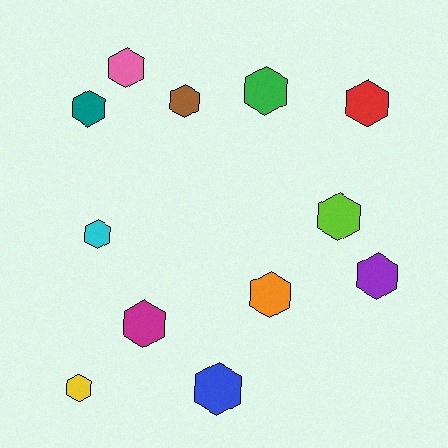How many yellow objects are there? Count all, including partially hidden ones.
There is 1 yellow object.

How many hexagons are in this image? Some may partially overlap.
There are 12 hexagons.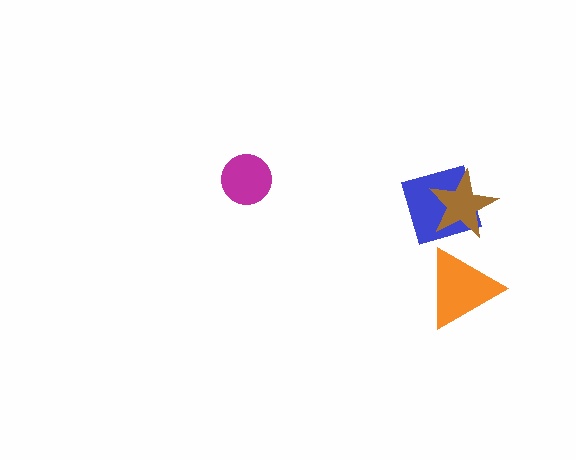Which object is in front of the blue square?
The brown star is in front of the blue square.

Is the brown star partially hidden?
No, no other shape covers it.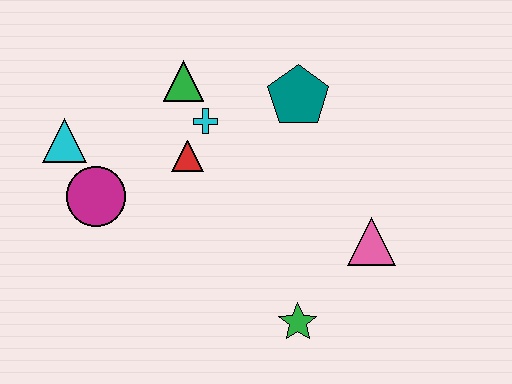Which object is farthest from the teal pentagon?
The cyan triangle is farthest from the teal pentagon.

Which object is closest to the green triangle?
The cyan cross is closest to the green triangle.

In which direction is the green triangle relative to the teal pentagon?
The green triangle is to the left of the teal pentagon.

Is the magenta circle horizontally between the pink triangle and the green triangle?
No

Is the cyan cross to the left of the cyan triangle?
No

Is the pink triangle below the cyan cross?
Yes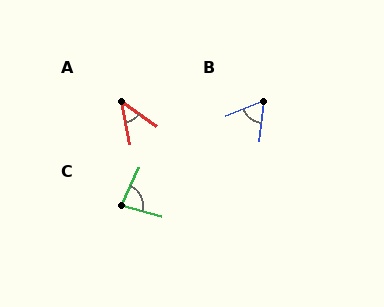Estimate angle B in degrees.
Approximately 63 degrees.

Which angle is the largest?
C, at approximately 81 degrees.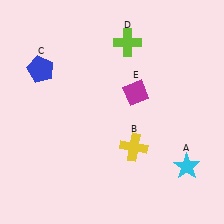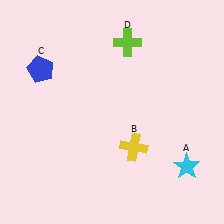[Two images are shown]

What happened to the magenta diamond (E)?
The magenta diamond (E) was removed in Image 2. It was in the top-right area of Image 1.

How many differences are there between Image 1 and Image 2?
There is 1 difference between the two images.